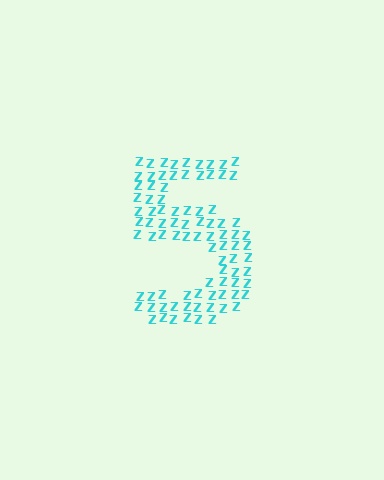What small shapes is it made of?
It is made of small letter Z's.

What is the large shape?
The large shape is the digit 5.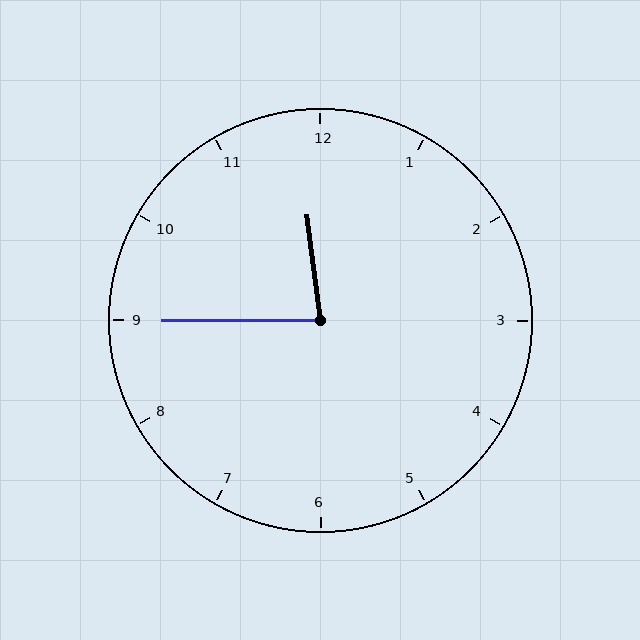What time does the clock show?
11:45.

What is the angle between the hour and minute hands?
Approximately 82 degrees.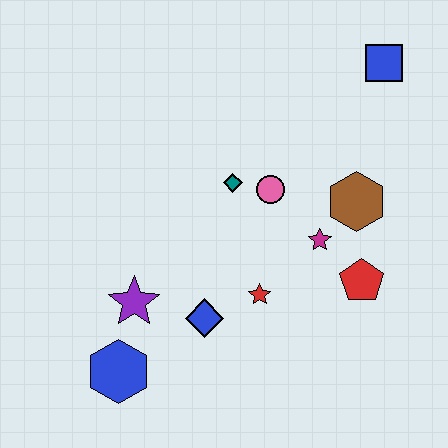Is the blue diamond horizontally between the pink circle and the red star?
No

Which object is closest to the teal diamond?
The pink circle is closest to the teal diamond.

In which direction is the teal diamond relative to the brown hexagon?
The teal diamond is to the left of the brown hexagon.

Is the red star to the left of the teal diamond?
No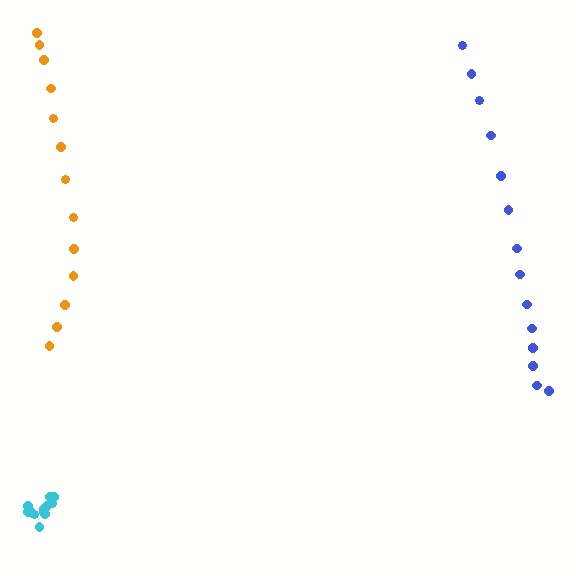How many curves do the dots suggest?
There are 3 distinct paths.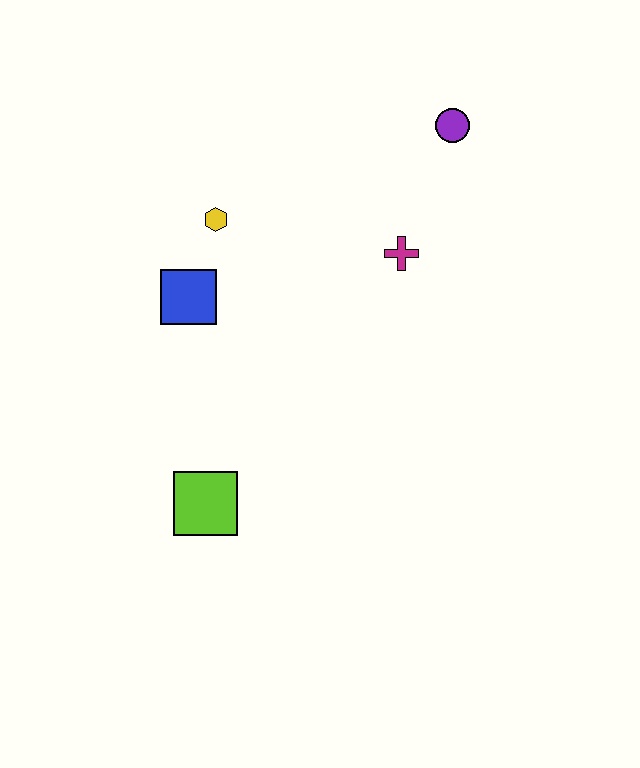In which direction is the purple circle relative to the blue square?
The purple circle is to the right of the blue square.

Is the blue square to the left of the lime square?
Yes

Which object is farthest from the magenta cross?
The lime square is farthest from the magenta cross.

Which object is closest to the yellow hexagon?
The blue square is closest to the yellow hexagon.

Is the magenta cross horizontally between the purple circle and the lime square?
Yes